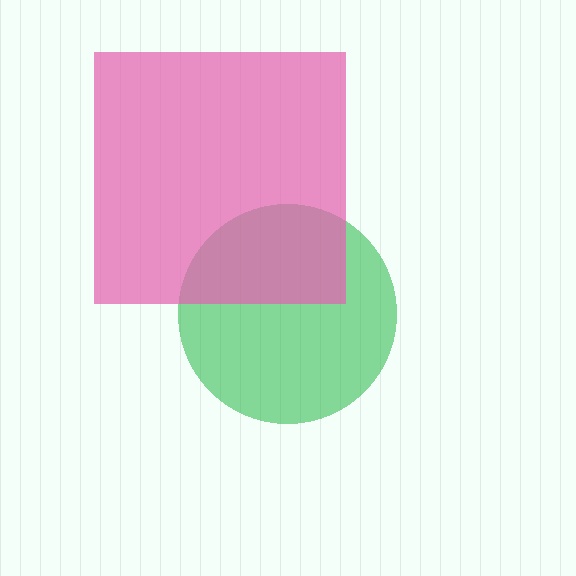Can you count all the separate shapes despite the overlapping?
Yes, there are 2 separate shapes.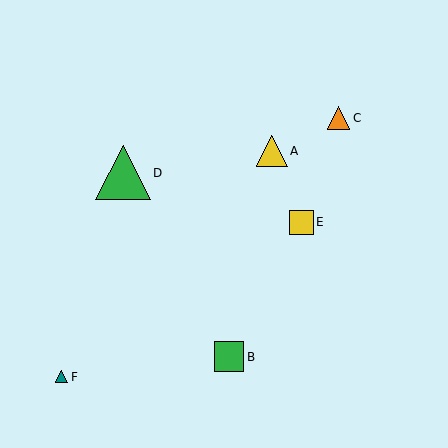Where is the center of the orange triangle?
The center of the orange triangle is at (338, 118).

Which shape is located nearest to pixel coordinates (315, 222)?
The yellow square (labeled E) at (301, 222) is nearest to that location.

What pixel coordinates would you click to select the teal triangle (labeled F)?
Click at (61, 377) to select the teal triangle F.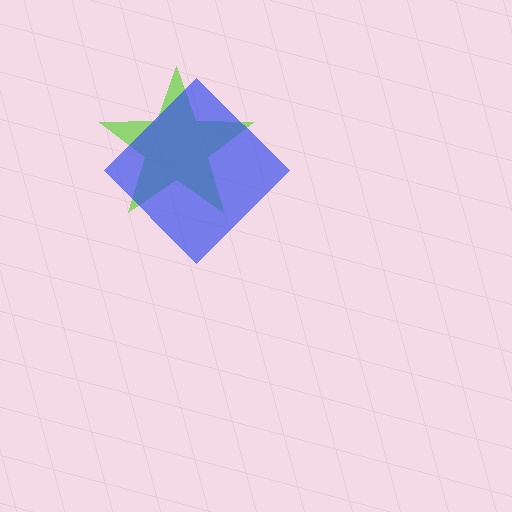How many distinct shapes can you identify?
There are 2 distinct shapes: a lime star, a blue diamond.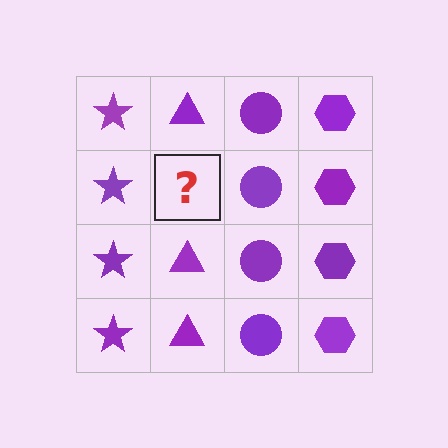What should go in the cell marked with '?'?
The missing cell should contain a purple triangle.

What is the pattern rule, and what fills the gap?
The rule is that each column has a consistent shape. The gap should be filled with a purple triangle.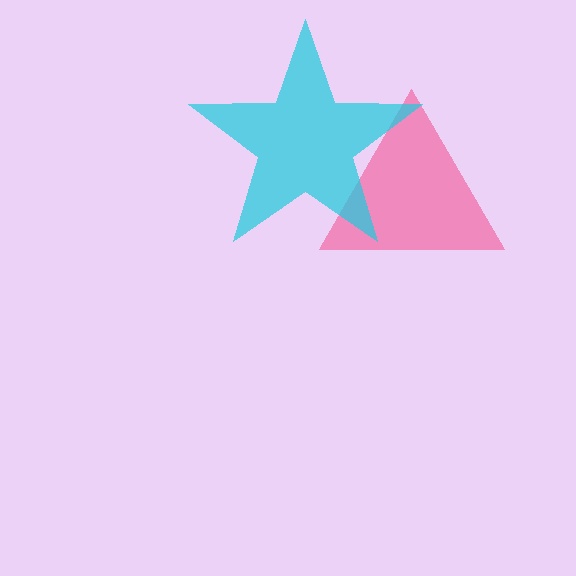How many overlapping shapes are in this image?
There are 2 overlapping shapes in the image.